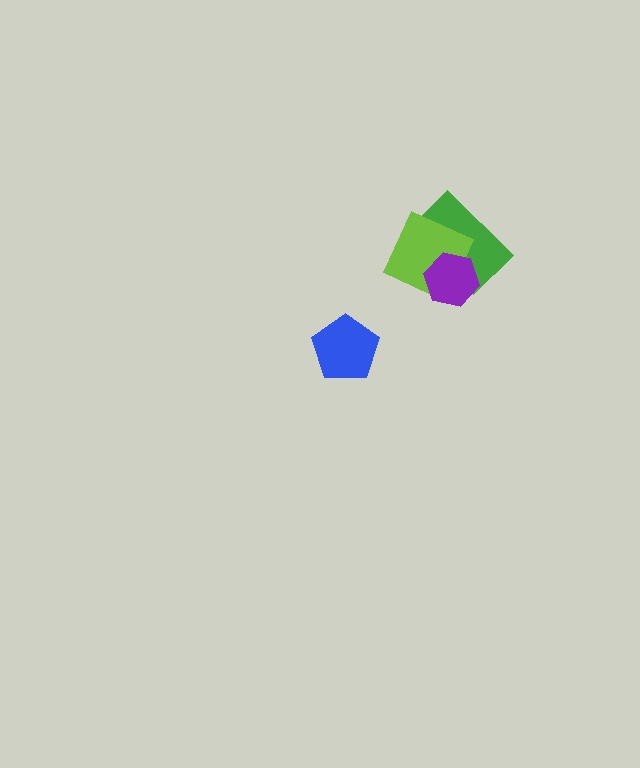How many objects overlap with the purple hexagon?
2 objects overlap with the purple hexagon.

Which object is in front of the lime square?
The purple hexagon is in front of the lime square.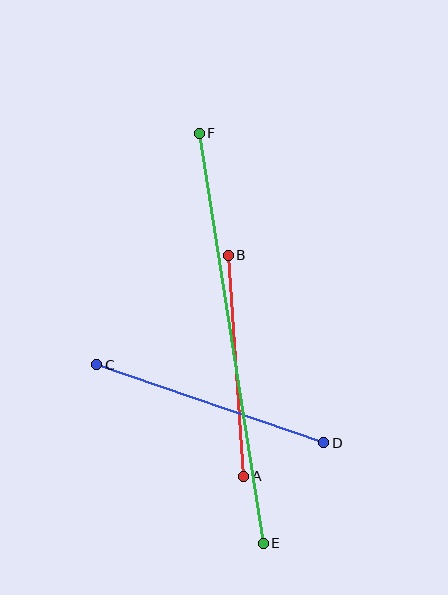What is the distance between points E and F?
The distance is approximately 415 pixels.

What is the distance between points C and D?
The distance is approximately 240 pixels.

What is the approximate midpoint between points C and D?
The midpoint is at approximately (210, 404) pixels.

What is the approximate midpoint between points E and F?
The midpoint is at approximately (231, 338) pixels.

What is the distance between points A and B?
The distance is approximately 222 pixels.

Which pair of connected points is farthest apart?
Points E and F are farthest apart.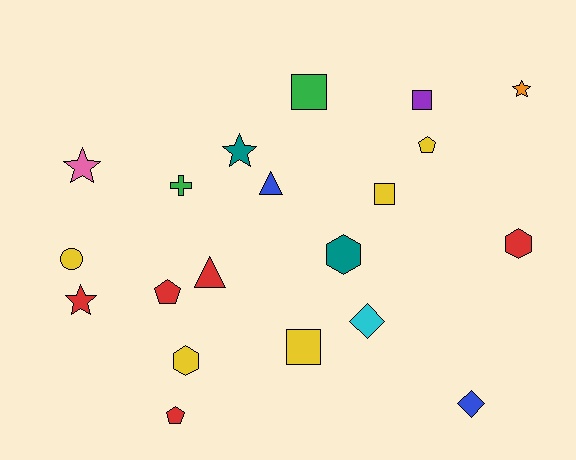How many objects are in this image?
There are 20 objects.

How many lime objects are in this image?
There are no lime objects.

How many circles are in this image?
There is 1 circle.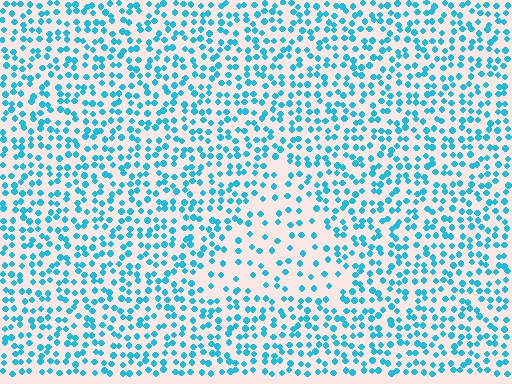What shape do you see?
I see a triangle.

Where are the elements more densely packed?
The elements are more densely packed outside the triangle boundary.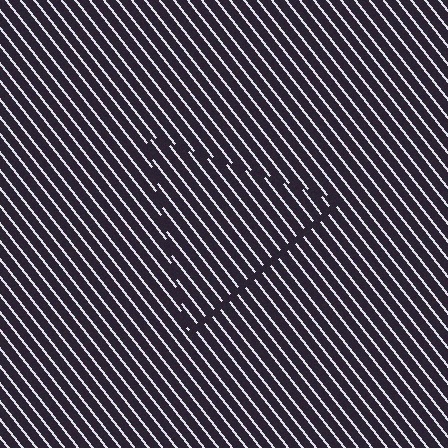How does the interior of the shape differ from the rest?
The interior of the shape contains the same grating, shifted by half a period — the contour is defined by the phase discontinuity where line-ends from the inner and outer gratings abut.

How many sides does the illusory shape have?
3 sides — the line-ends trace a triangle.